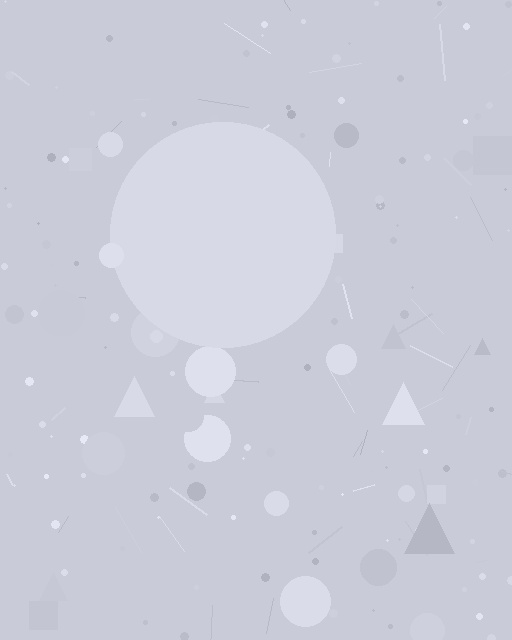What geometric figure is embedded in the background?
A circle is embedded in the background.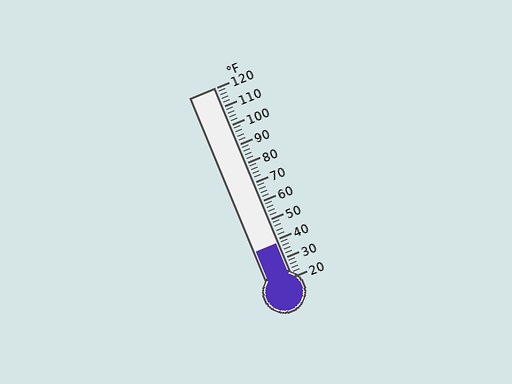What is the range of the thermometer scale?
The thermometer scale ranges from 20°F to 120°F.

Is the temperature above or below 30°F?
The temperature is above 30°F.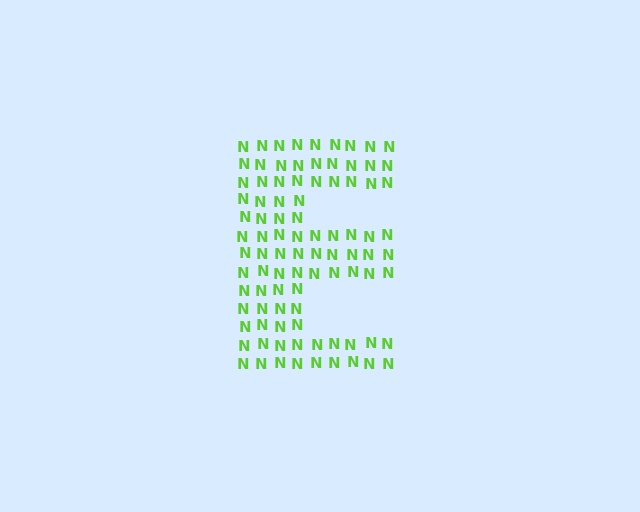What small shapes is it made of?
It is made of small letter N's.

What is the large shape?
The large shape is the letter E.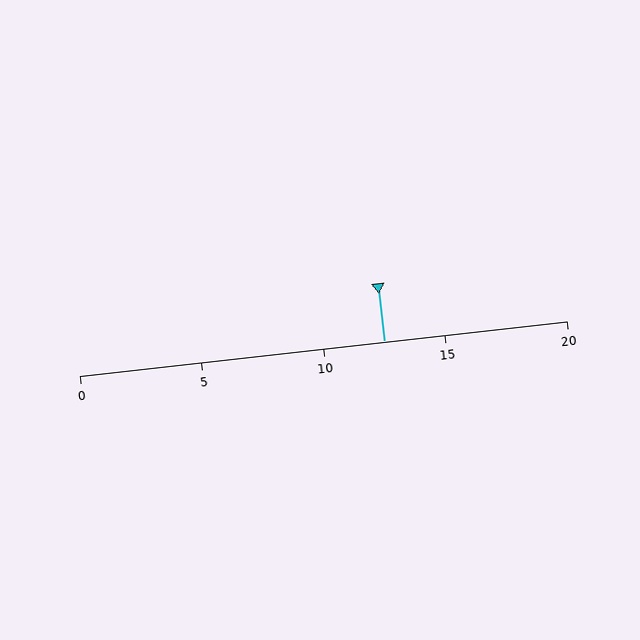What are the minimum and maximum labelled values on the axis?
The axis runs from 0 to 20.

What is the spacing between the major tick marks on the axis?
The major ticks are spaced 5 apart.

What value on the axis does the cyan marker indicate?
The marker indicates approximately 12.5.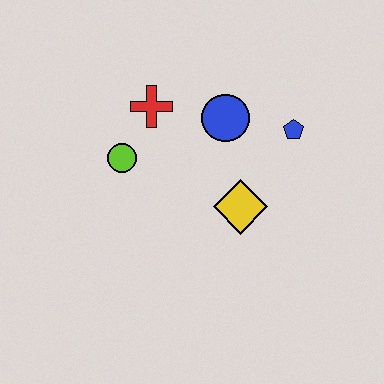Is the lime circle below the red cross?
Yes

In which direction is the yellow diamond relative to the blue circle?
The yellow diamond is below the blue circle.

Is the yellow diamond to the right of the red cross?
Yes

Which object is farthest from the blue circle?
The lime circle is farthest from the blue circle.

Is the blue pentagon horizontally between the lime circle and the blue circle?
No